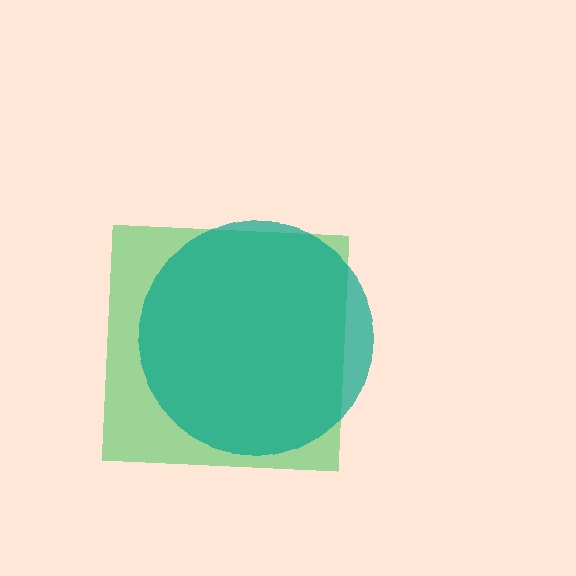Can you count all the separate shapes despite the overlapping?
Yes, there are 2 separate shapes.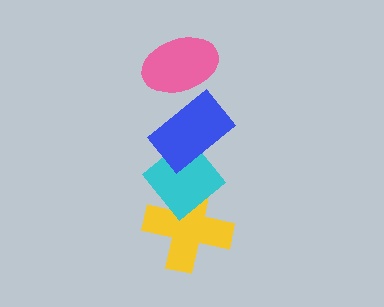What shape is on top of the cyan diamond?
The blue rectangle is on top of the cyan diamond.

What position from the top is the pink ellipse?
The pink ellipse is 1st from the top.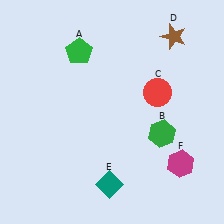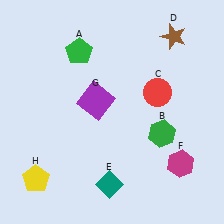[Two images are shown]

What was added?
A purple square (G), a yellow pentagon (H) were added in Image 2.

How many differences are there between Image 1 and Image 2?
There are 2 differences between the two images.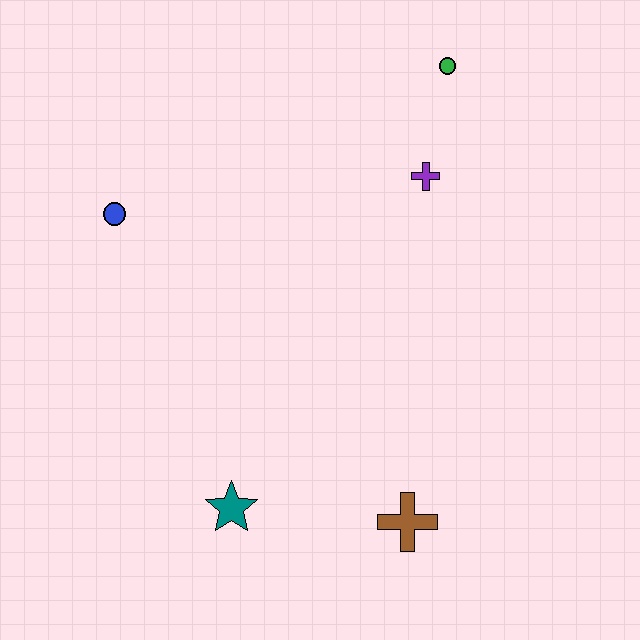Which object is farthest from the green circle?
The teal star is farthest from the green circle.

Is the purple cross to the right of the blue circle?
Yes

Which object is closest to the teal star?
The brown cross is closest to the teal star.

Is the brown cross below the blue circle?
Yes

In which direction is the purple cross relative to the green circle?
The purple cross is below the green circle.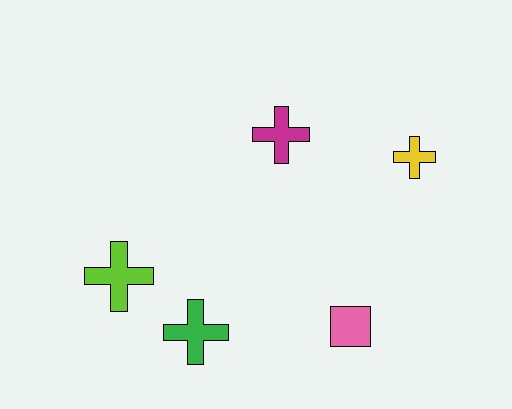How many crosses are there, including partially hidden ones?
There are 4 crosses.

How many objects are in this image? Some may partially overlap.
There are 5 objects.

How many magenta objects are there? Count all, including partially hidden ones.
There is 1 magenta object.